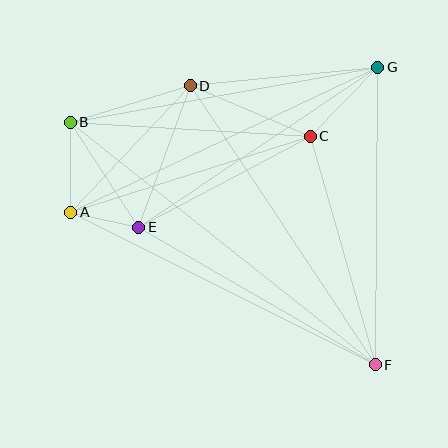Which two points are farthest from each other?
Points B and F are farthest from each other.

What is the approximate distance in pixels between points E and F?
The distance between E and F is approximately 274 pixels.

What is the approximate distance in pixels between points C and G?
The distance between C and G is approximately 97 pixels.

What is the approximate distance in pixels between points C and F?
The distance between C and F is approximately 237 pixels.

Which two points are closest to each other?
Points A and E are closest to each other.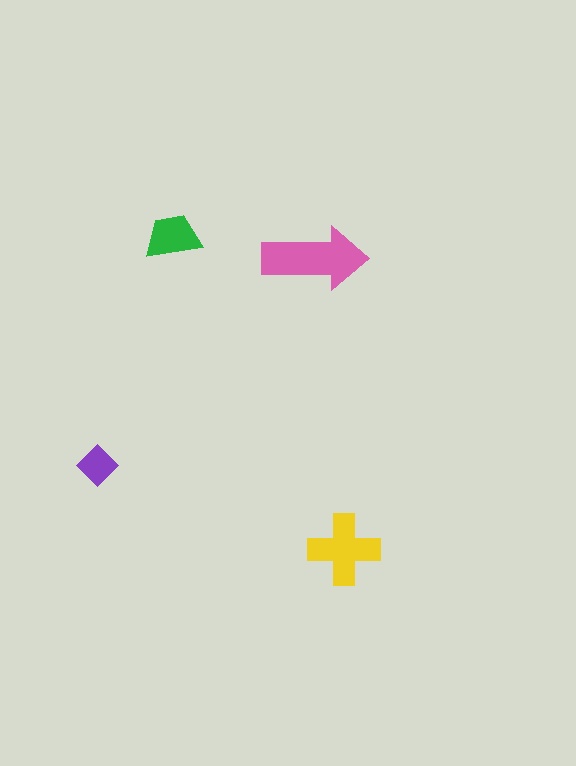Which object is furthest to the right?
The yellow cross is rightmost.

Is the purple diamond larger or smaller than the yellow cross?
Smaller.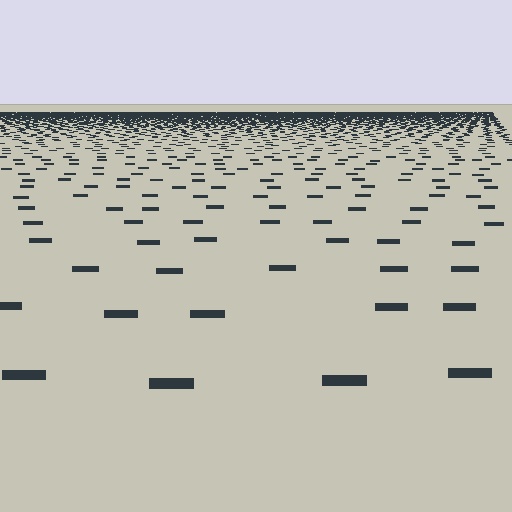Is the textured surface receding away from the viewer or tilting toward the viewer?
The surface is receding away from the viewer. Texture elements get smaller and denser toward the top.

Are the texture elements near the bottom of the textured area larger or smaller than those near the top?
Larger. Near the bottom, elements are closer to the viewer and appear at a bigger on-screen size.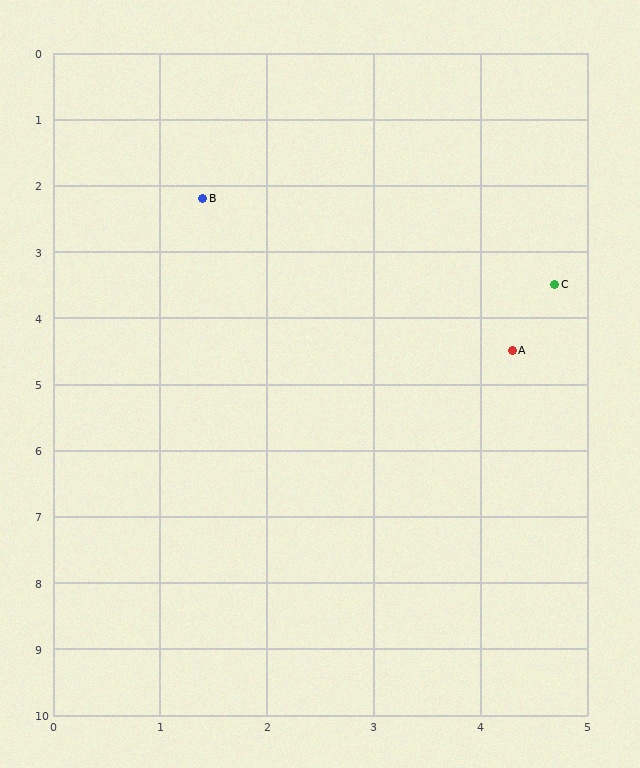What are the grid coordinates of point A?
Point A is at approximately (4.3, 4.5).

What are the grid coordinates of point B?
Point B is at approximately (1.4, 2.2).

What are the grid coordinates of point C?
Point C is at approximately (4.7, 3.5).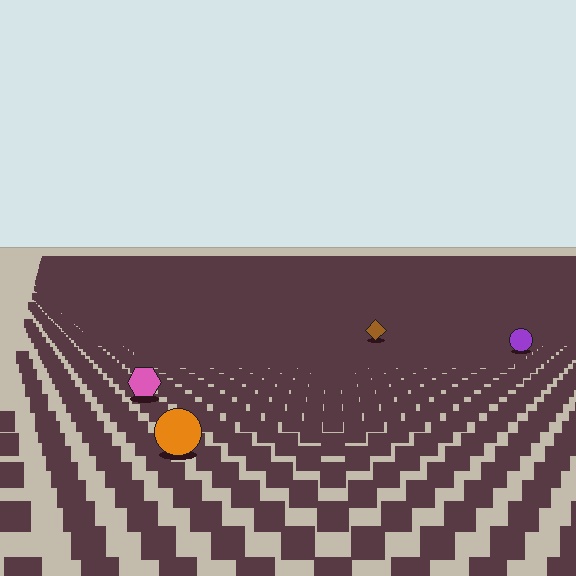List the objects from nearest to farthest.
From nearest to farthest: the orange circle, the pink hexagon, the purple circle, the brown diamond.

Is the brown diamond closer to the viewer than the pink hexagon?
No. The pink hexagon is closer — you can tell from the texture gradient: the ground texture is coarser near it.